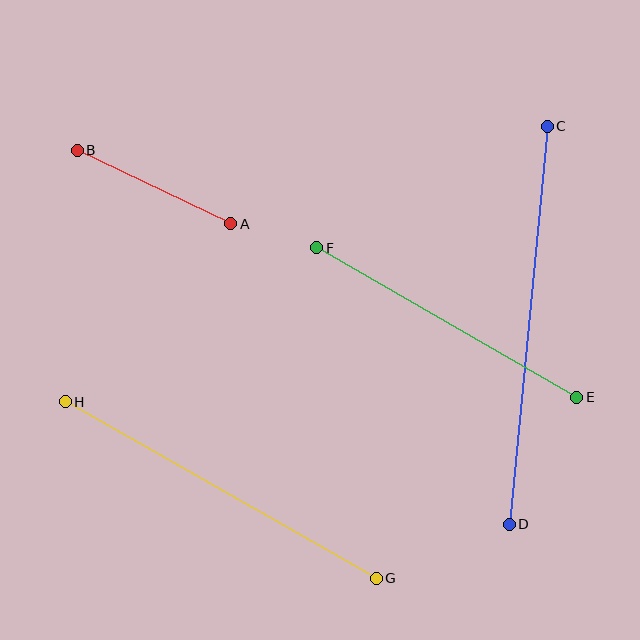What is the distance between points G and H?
The distance is approximately 358 pixels.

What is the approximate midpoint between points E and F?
The midpoint is at approximately (447, 323) pixels.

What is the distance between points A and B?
The distance is approximately 170 pixels.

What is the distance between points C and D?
The distance is approximately 400 pixels.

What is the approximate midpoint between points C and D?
The midpoint is at approximately (528, 325) pixels.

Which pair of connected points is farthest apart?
Points C and D are farthest apart.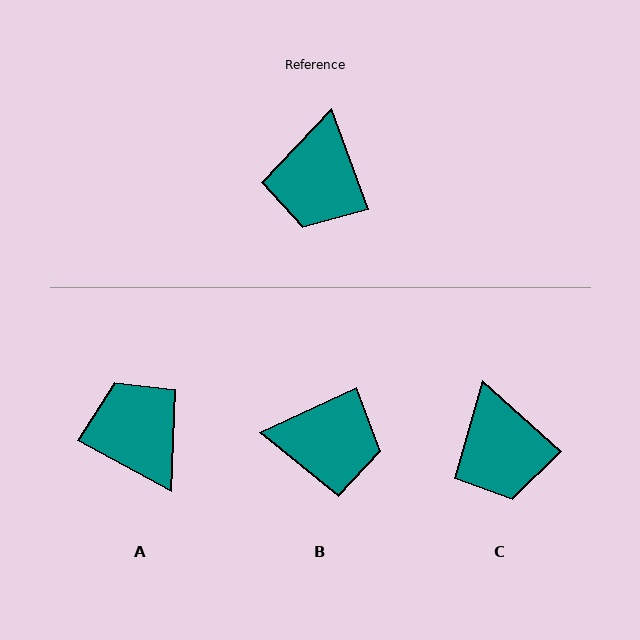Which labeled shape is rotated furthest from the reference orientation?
A, about 139 degrees away.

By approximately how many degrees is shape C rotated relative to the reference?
Approximately 28 degrees counter-clockwise.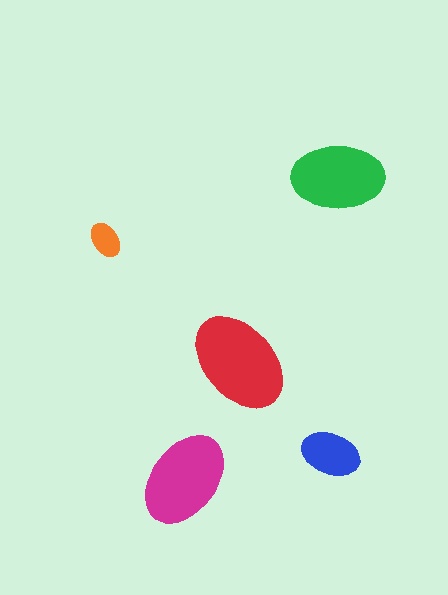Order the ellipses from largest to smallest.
the red one, the magenta one, the green one, the blue one, the orange one.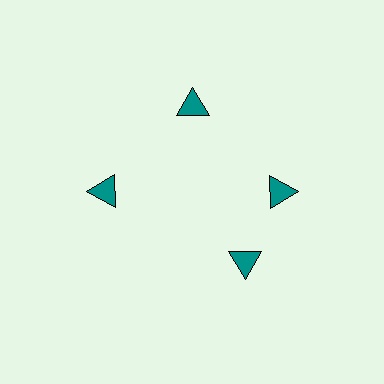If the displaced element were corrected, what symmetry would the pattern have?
It would have 4-fold rotational symmetry — the pattern would map onto itself every 90 degrees.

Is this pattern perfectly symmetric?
No. The 4 teal triangles are arranged in a ring, but one element near the 6 o'clock position is rotated out of alignment along the ring, breaking the 4-fold rotational symmetry.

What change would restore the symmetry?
The symmetry would be restored by rotating it back into even spacing with its neighbors so that all 4 triangles sit at equal angles and equal distance from the center.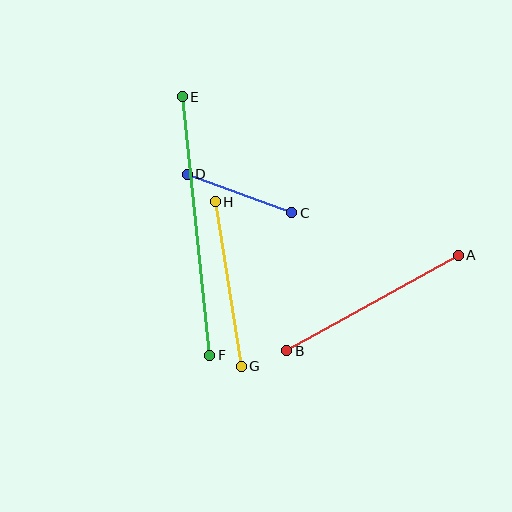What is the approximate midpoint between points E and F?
The midpoint is at approximately (196, 226) pixels.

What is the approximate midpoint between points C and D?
The midpoint is at approximately (239, 193) pixels.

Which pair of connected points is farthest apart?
Points E and F are farthest apart.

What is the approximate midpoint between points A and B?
The midpoint is at approximately (372, 303) pixels.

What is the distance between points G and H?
The distance is approximately 166 pixels.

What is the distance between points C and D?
The distance is approximately 112 pixels.